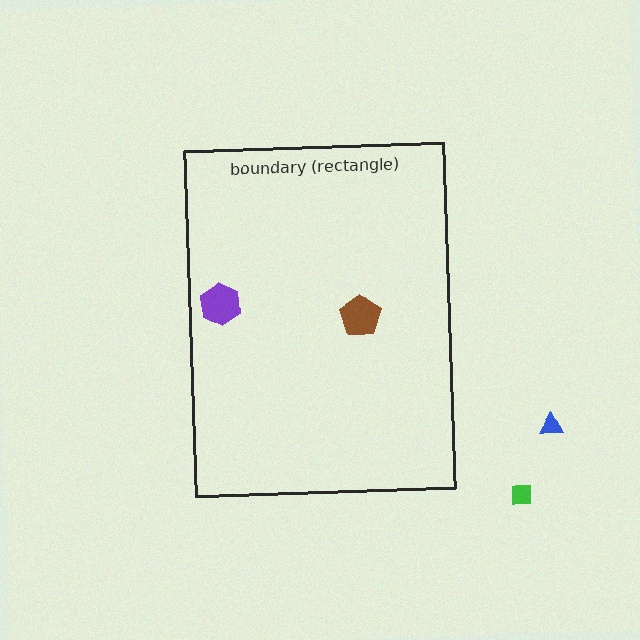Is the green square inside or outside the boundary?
Outside.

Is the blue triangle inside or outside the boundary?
Outside.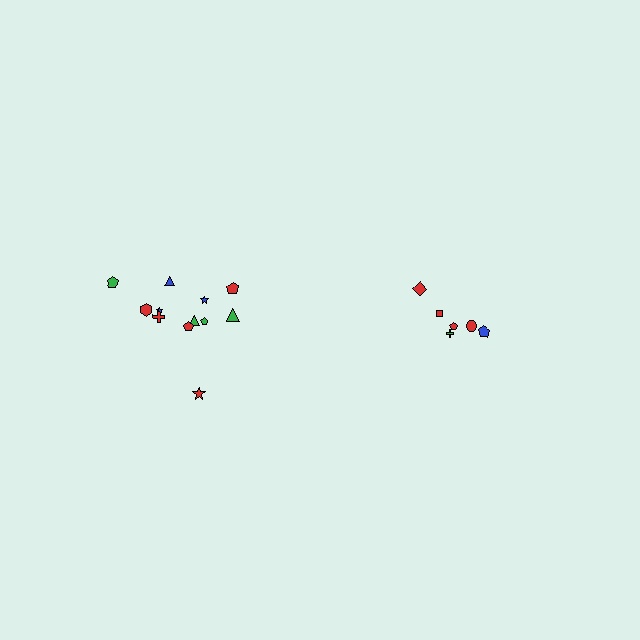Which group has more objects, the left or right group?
The left group.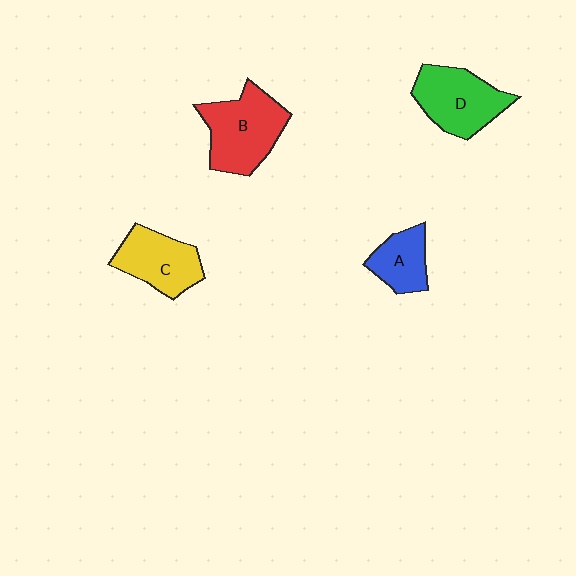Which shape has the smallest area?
Shape A (blue).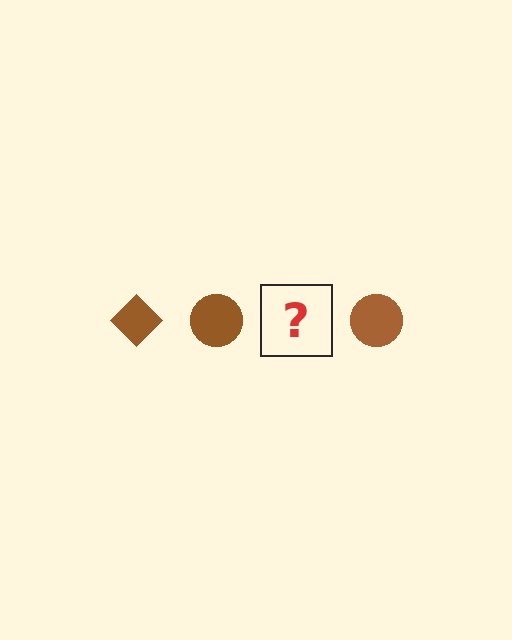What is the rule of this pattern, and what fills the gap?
The rule is that the pattern cycles through diamond, circle shapes in brown. The gap should be filled with a brown diamond.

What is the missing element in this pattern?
The missing element is a brown diamond.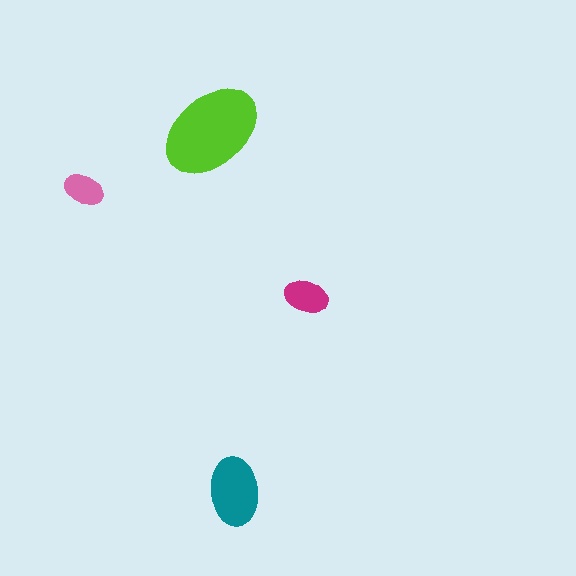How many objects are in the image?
There are 4 objects in the image.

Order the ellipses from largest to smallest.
the lime one, the teal one, the magenta one, the pink one.